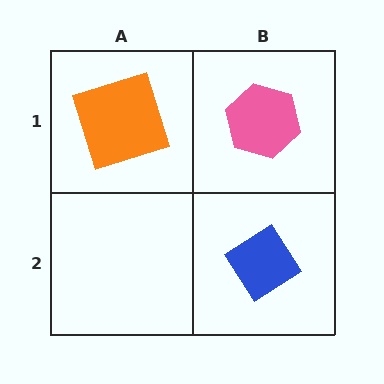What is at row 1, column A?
An orange square.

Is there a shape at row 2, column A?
No, that cell is empty.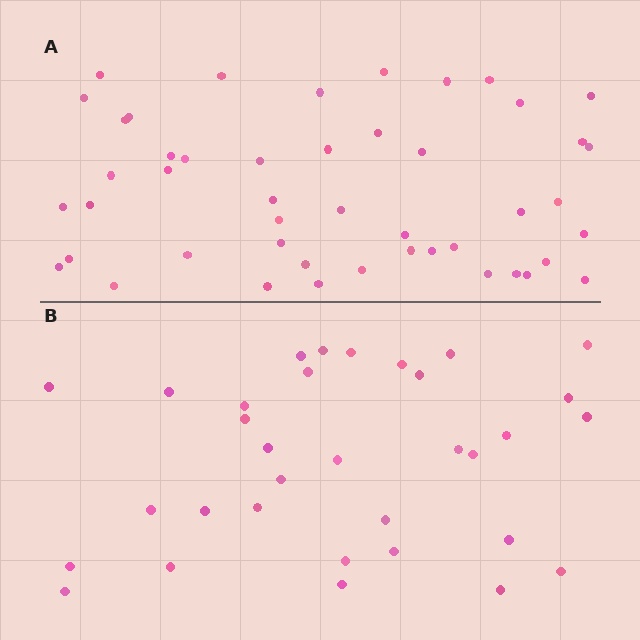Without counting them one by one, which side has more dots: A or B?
Region A (the top region) has more dots.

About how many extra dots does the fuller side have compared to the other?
Region A has approximately 15 more dots than region B.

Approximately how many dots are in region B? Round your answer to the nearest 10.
About 30 dots. (The exact count is 33, which rounds to 30.)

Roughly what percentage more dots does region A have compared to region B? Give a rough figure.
About 40% more.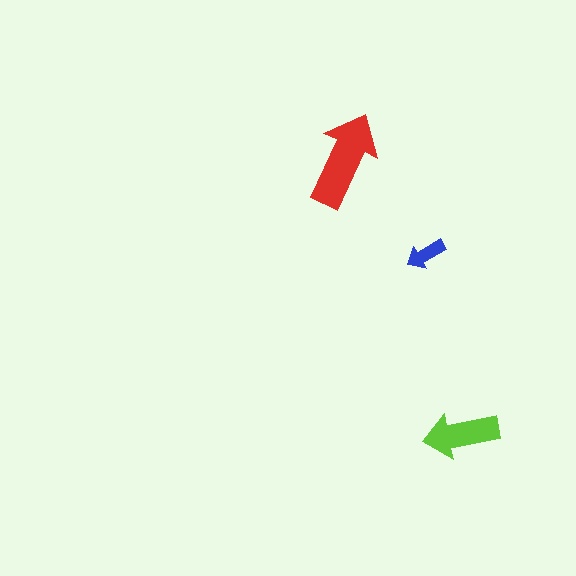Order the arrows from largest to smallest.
the red one, the lime one, the blue one.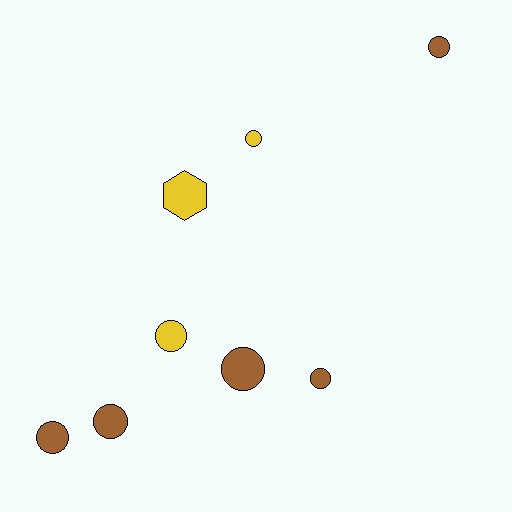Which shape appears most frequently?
Circle, with 7 objects.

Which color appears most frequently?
Brown, with 5 objects.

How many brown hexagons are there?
There are no brown hexagons.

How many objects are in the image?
There are 8 objects.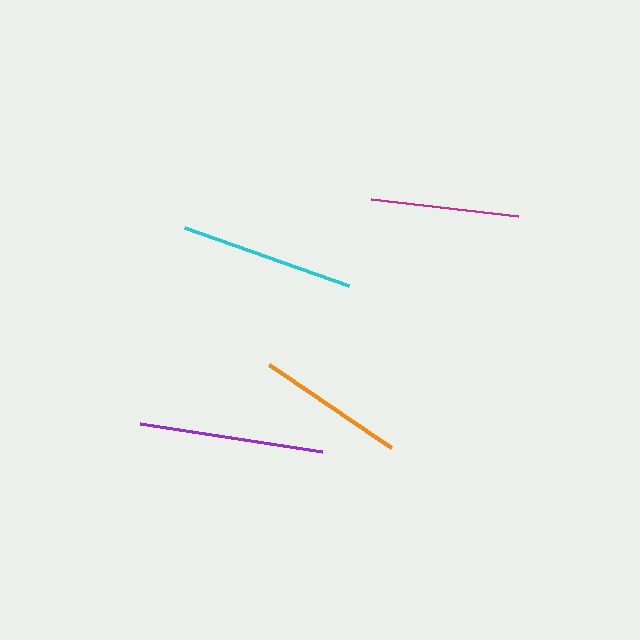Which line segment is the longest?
The purple line is the longest at approximately 184 pixels.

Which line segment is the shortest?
The orange line is the shortest at approximately 147 pixels.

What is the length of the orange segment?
The orange segment is approximately 147 pixels long.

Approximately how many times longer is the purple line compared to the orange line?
The purple line is approximately 1.3 times the length of the orange line.